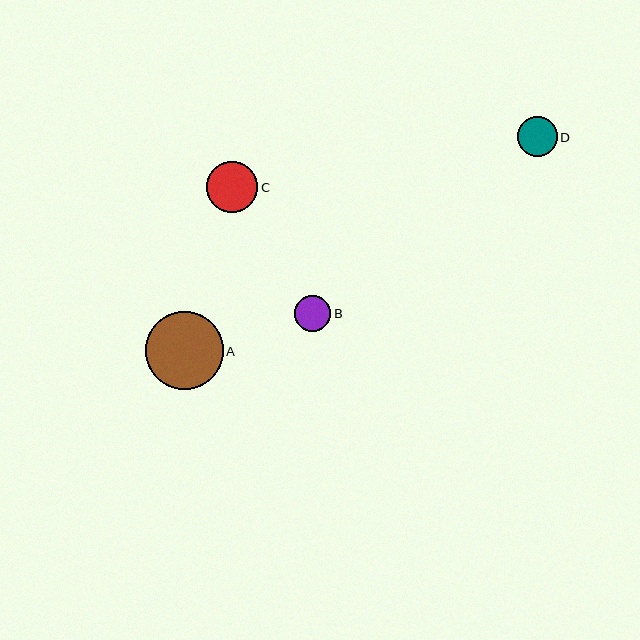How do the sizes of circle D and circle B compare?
Circle D and circle B are approximately the same size.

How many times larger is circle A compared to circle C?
Circle A is approximately 1.5 times the size of circle C.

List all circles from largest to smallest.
From largest to smallest: A, C, D, B.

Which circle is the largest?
Circle A is the largest with a size of approximately 77 pixels.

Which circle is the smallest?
Circle B is the smallest with a size of approximately 36 pixels.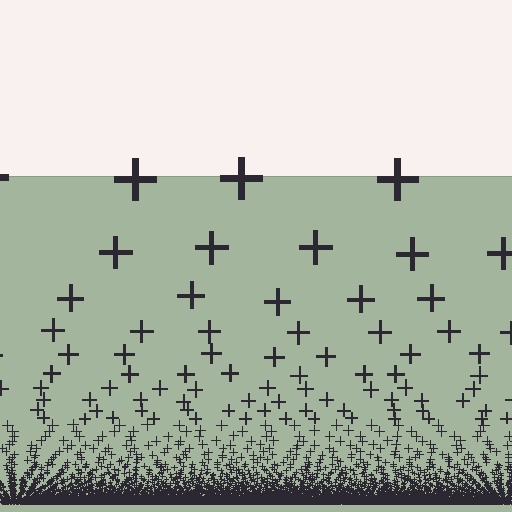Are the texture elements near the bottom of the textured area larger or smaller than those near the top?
Smaller. The gradient is inverted — elements near the bottom are smaller and denser.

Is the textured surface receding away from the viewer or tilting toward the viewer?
The surface appears to tilt toward the viewer. Texture elements get larger and sparser toward the top.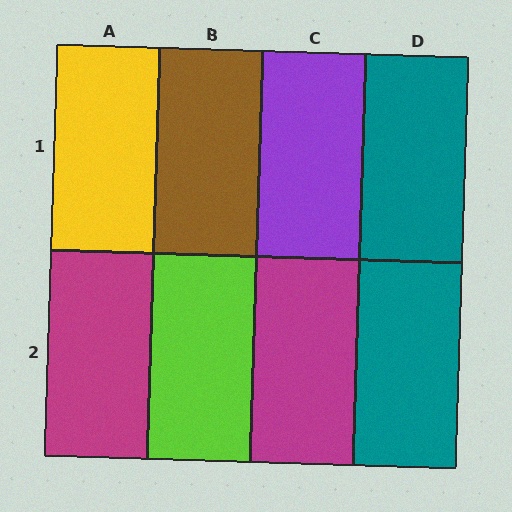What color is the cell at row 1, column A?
Yellow.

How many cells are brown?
1 cell is brown.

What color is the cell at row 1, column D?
Teal.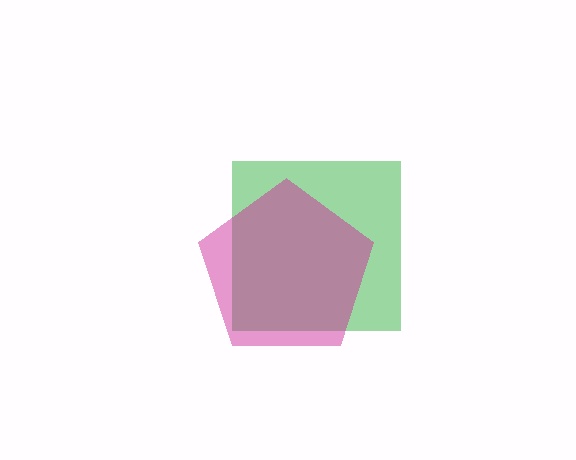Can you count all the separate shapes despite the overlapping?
Yes, there are 2 separate shapes.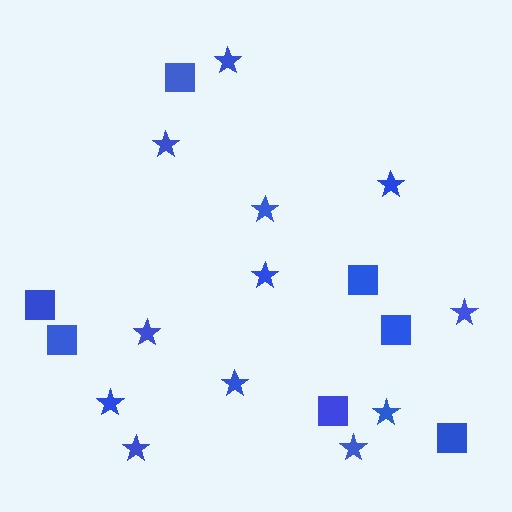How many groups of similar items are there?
There are 2 groups: one group of stars (12) and one group of squares (7).